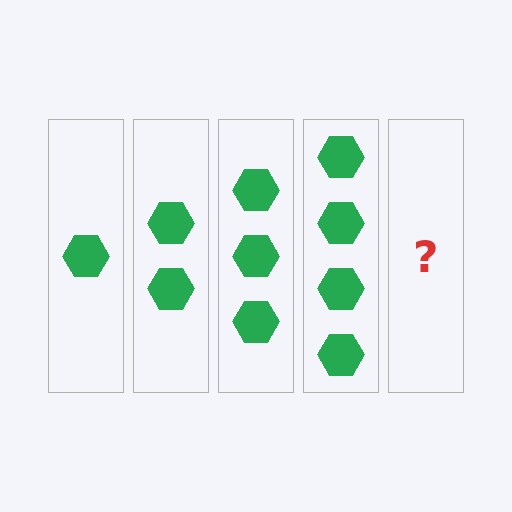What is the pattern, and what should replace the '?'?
The pattern is that each step adds one more hexagon. The '?' should be 5 hexagons.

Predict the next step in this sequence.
The next step is 5 hexagons.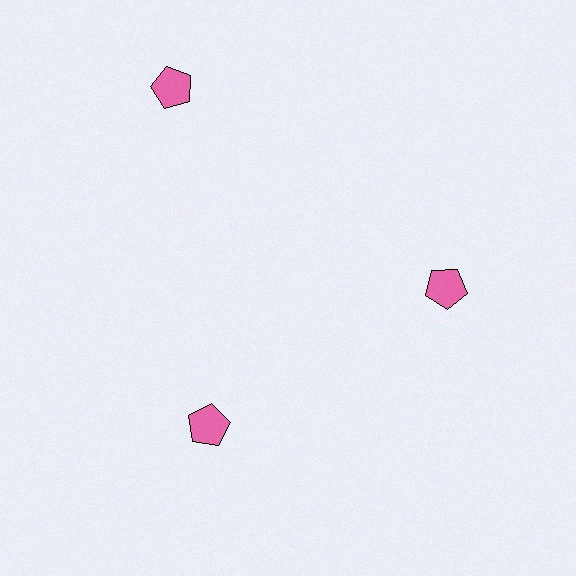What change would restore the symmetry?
The symmetry would be restored by moving it inward, back onto the ring so that all 3 pentagons sit at equal angles and equal distance from the center.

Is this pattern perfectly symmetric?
No. The 3 pink pentagons are arranged in a ring, but one element near the 11 o'clock position is pushed outward from the center, breaking the 3-fold rotational symmetry.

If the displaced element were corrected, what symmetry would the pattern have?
It would have 3-fold rotational symmetry — the pattern would map onto itself every 120 degrees.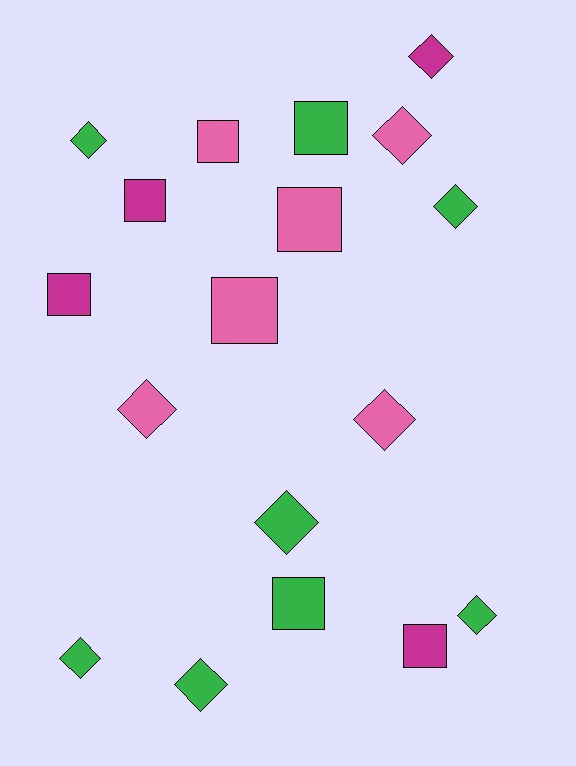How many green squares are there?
There are 2 green squares.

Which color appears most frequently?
Green, with 8 objects.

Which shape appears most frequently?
Diamond, with 10 objects.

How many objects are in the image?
There are 18 objects.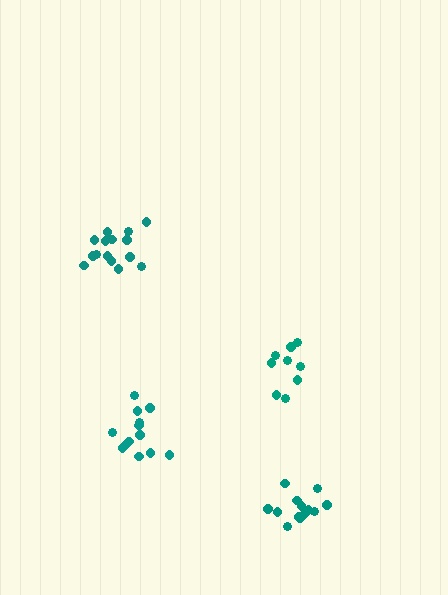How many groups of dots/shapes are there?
There are 4 groups.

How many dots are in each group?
Group 1: 13 dots, Group 2: 9 dots, Group 3: 15 dots, Group 4: 13 dots (50 total).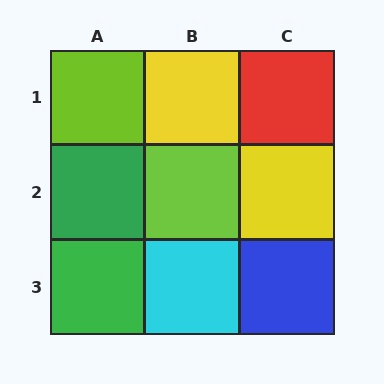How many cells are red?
1 cell is red.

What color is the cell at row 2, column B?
Lime.